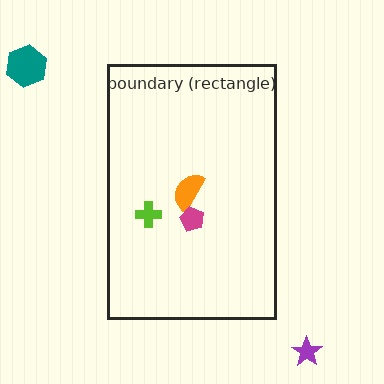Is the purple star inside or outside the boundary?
Outside.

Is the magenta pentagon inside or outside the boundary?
Inside.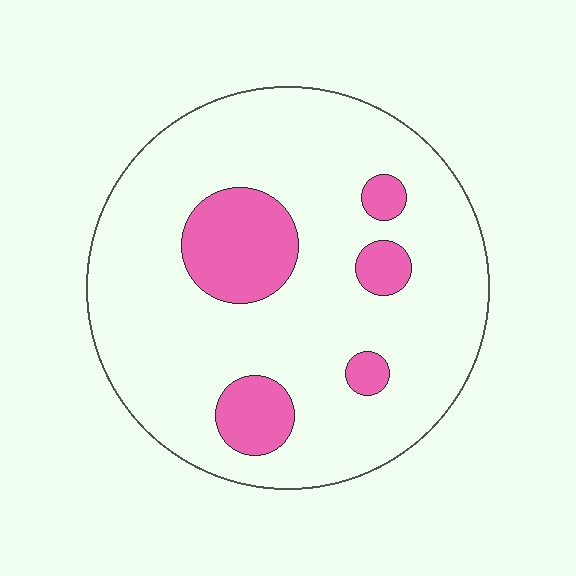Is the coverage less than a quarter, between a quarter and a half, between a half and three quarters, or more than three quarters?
Less than a quarter.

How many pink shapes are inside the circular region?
5.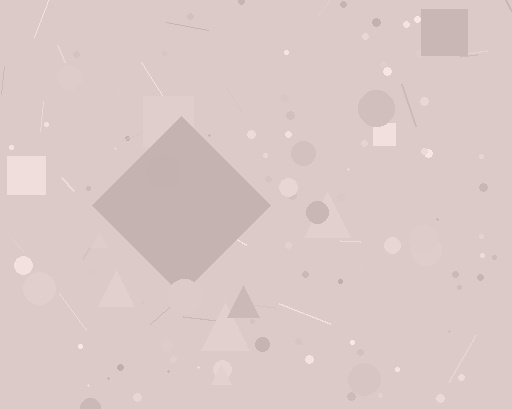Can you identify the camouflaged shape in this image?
The camouflaged shape is a diamond.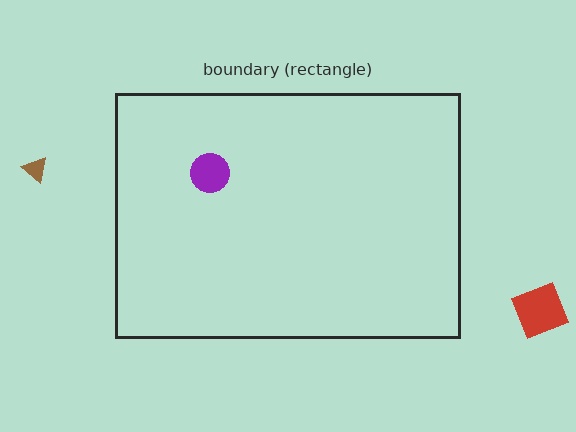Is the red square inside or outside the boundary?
Outside.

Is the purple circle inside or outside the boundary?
Inside.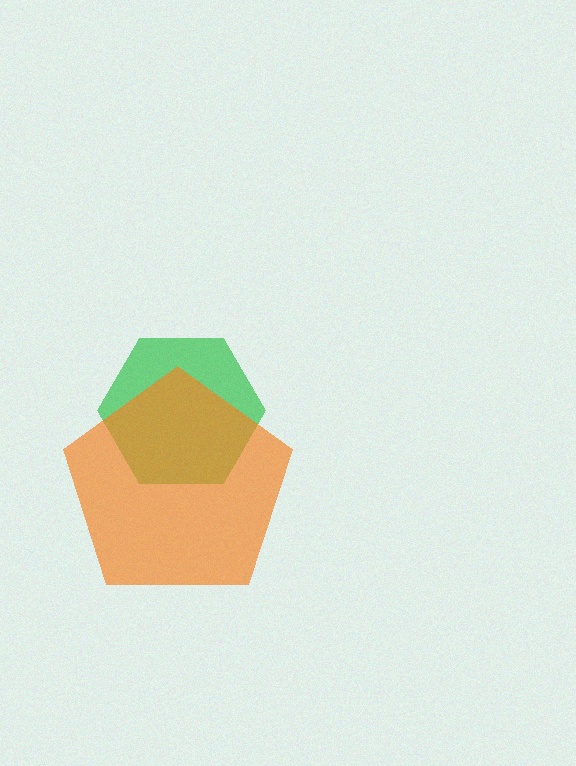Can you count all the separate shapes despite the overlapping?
Yes, there are 2 separate shapes.